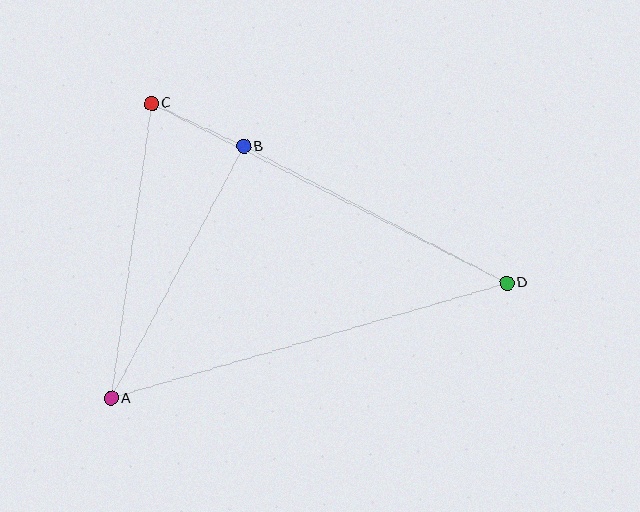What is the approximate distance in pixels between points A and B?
The distance between A and B is approximately 285 pixels.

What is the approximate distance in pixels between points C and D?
The distance between C and D is approximately 398 pixels.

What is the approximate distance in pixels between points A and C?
The distance between A and C is approximately 298 pixels.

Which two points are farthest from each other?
Points A and D are farthest from each other.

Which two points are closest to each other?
Points B and C are closest to each other.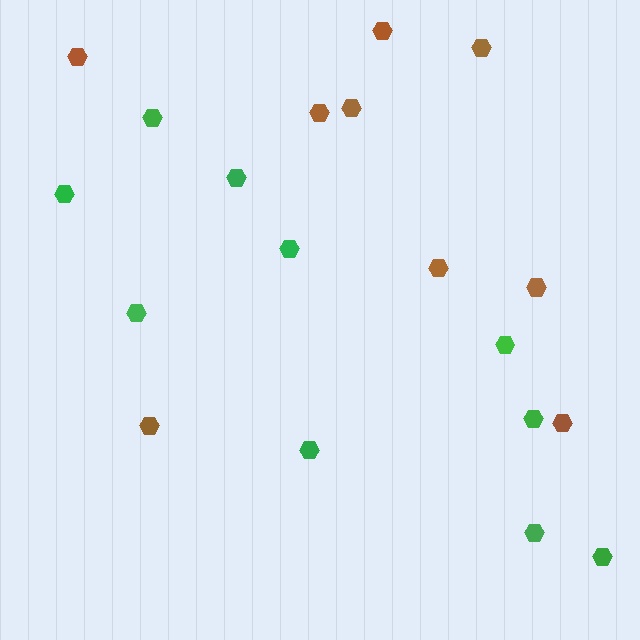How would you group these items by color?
There are 2 groups: one group of green hexagons (10) and one group of brown hexagons (9).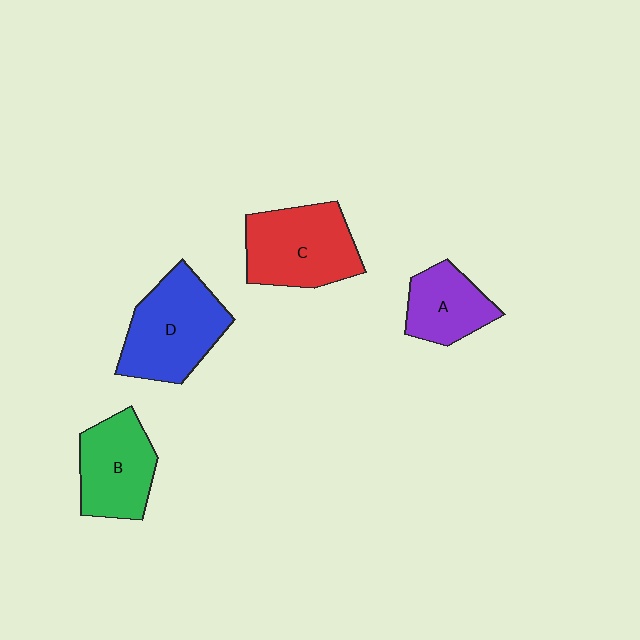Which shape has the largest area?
Shape D (blue).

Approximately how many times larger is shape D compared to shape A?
Approximately 1.6 times.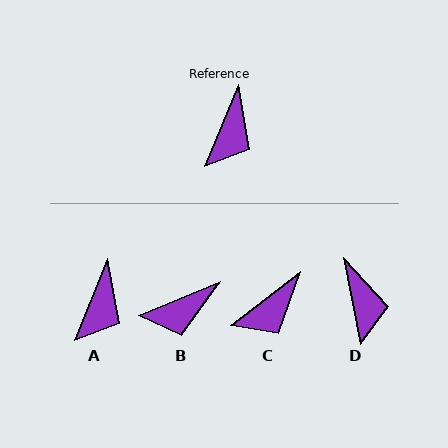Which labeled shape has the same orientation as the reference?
A.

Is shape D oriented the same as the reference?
No, it is off by about 33 degrees.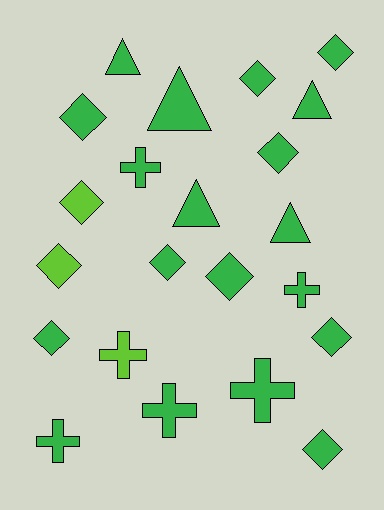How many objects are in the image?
There are 22 objects.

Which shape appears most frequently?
Diamond, with 11 objects.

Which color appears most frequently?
Green, with 19 objects.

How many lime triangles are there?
There are no lime triangles.